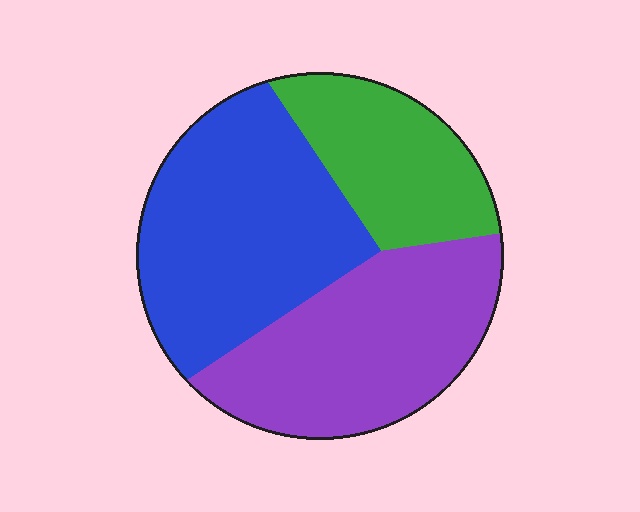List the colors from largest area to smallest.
From largest to smallest: blue, purple, green.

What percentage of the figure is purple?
Purple takes up about three eighths (3/8) of the figure.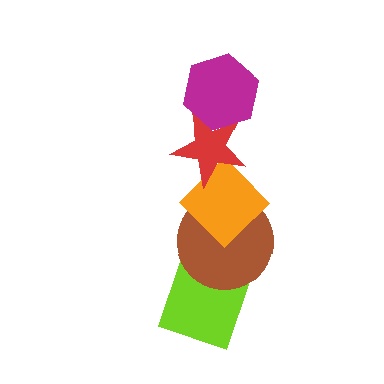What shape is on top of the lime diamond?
The brown circle is on top of the lime diamond.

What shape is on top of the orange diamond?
The red star is on top of the orange diamond.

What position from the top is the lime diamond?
The lime diamond is 5th from the top.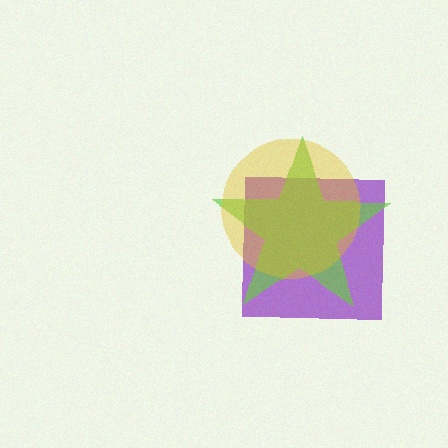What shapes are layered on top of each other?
The layered shapes are: a purple square, a lime star, a yellow circle.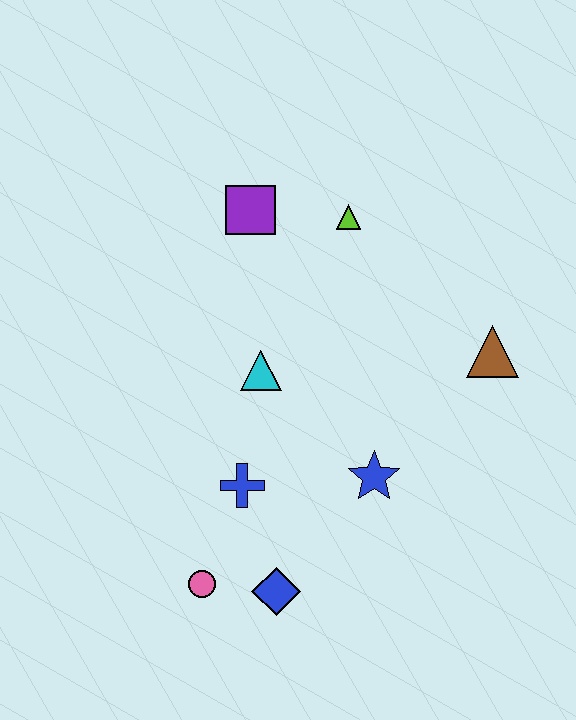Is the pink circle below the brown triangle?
Yes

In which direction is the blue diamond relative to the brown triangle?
The blue diamond is below the brown triangle.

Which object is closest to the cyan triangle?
The blue cross is closest to the cyan triangle.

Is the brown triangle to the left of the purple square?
No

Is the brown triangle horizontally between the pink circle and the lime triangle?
No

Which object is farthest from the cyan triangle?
The brown triangle is farthest from the cyan triangle.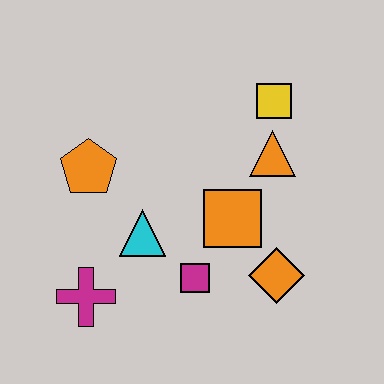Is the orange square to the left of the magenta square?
No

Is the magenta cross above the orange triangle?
No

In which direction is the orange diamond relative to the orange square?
The orange diamond is below the orange square.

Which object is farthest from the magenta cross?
The yellow square is farthest from the magenta cross.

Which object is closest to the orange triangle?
The yellow square is closest to the orange triangle.